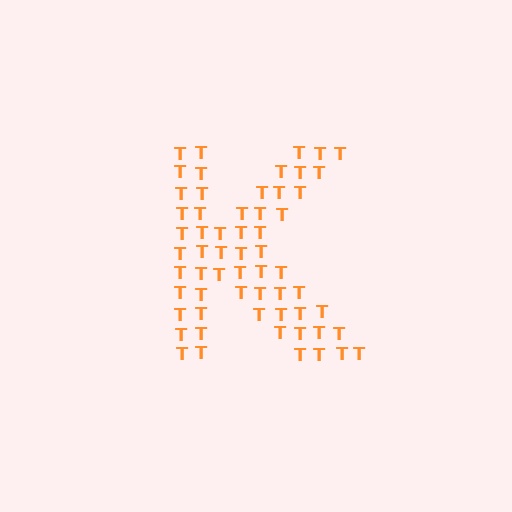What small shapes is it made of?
It is made of small letter T's.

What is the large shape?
The large shape is the letter K.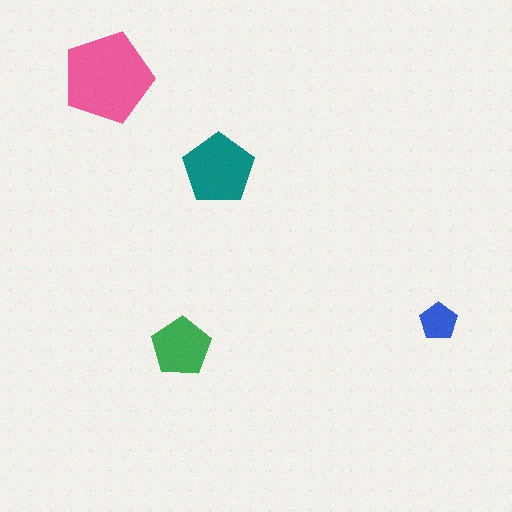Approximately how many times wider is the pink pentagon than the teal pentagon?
About 1.5 times wider.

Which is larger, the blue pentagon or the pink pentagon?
The pink one.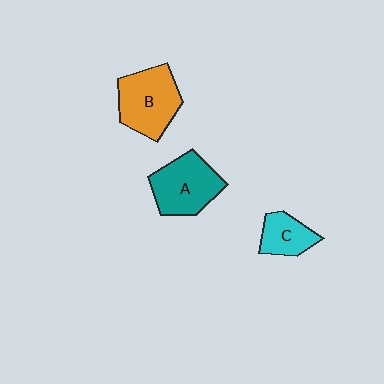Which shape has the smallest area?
Shape C (cyan).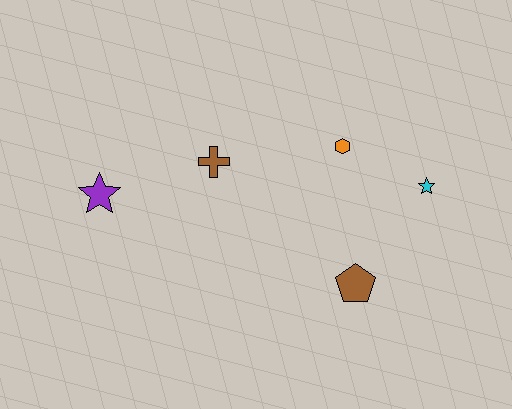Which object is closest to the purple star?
The brown cross is closest to the purple star.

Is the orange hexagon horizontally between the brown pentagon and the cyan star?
No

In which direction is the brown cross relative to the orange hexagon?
The brown cross is to the left of the orange hexagon.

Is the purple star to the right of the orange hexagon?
No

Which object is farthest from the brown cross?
The cyan star is farthest from the brown cross.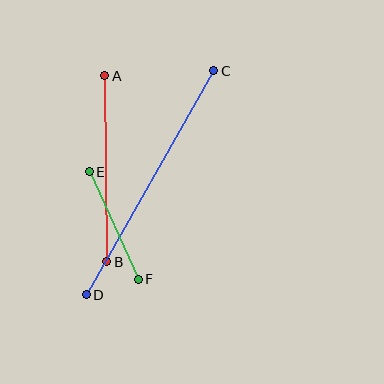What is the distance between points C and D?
The distance is approximately 258 pixels.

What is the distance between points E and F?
The distance is approximately 118 pixels.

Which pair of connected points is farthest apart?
Points C and D are farthest apart.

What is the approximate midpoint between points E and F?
The midpoint is at approximately (114, 226) pixels.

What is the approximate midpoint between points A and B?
The midpoint is at approximately (106, 169) pixels.